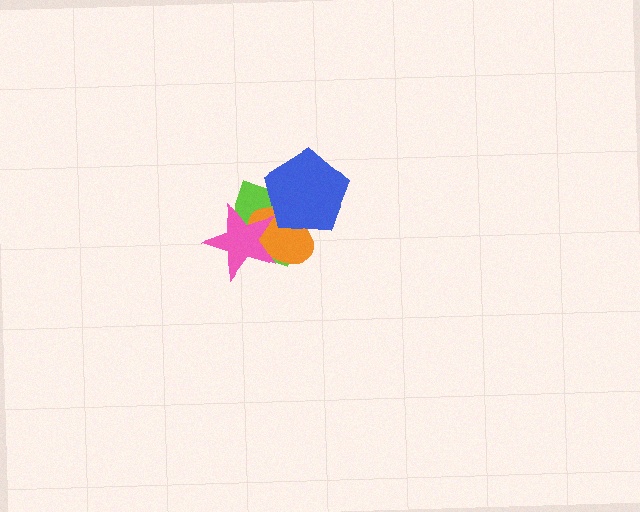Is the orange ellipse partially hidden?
Yes, it is partially covered by another shape.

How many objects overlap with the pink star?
2 objects overlap with the pink star.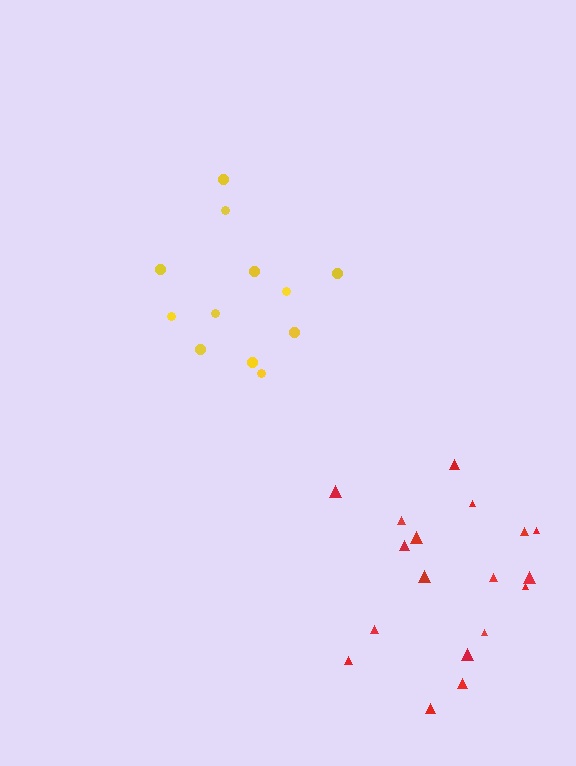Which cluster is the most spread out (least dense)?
Yellow.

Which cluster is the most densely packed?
Red.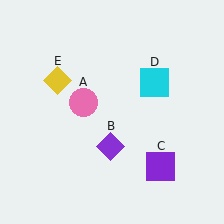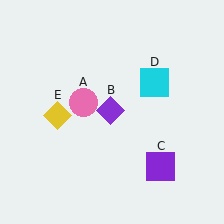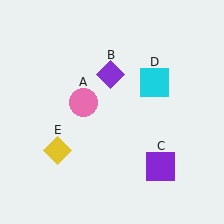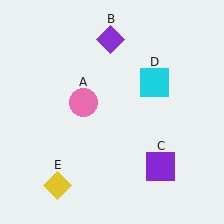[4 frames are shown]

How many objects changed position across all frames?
2 objects changed position: purple diamond (object B), yellow diamond (object E).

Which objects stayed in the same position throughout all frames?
Pink circle (object A) and purple square (object C) and cyan square (object D) remained stationary.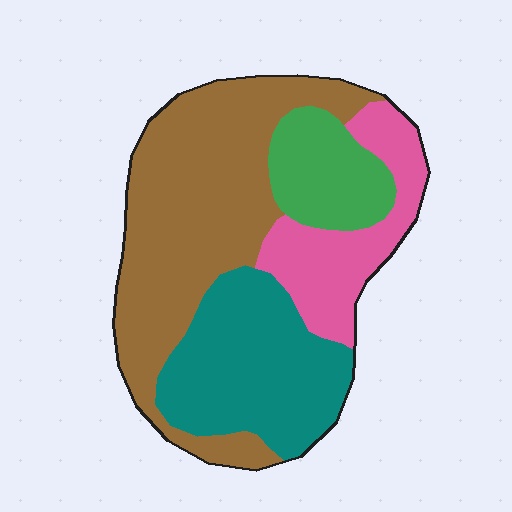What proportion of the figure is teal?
Teal takes up about one quarter (1/4) of the figure.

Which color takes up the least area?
Green, at roughly 15%.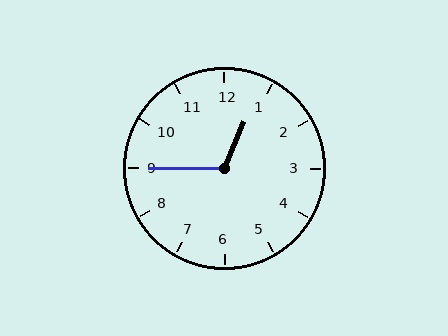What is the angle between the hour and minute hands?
Approximately 112 degrees.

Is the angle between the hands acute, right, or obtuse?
It is obtuse.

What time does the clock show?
12:45.